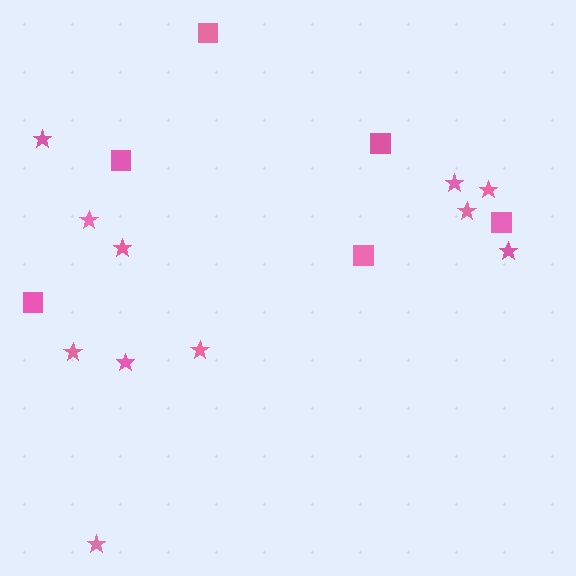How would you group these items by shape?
There are 2 groups: one group of stars (11) and one group of squares (6).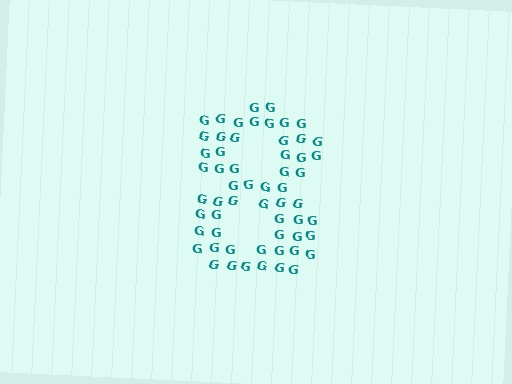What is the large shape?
The large shape is the digit 8.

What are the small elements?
The small elements are letter G's.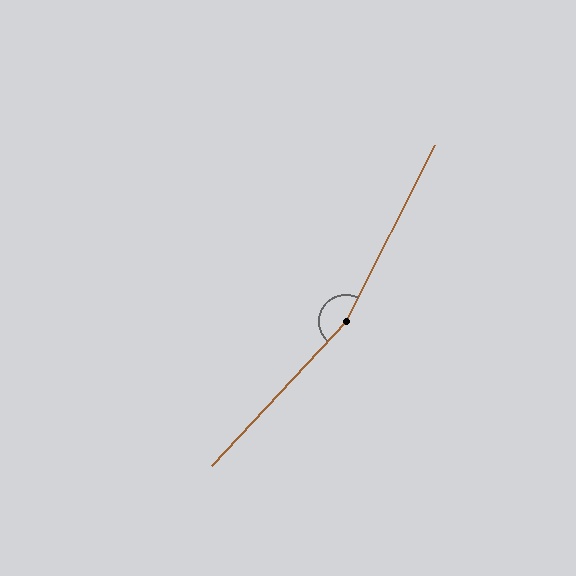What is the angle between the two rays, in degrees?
Approximately 164 degrees.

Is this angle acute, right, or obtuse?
It is obtuse.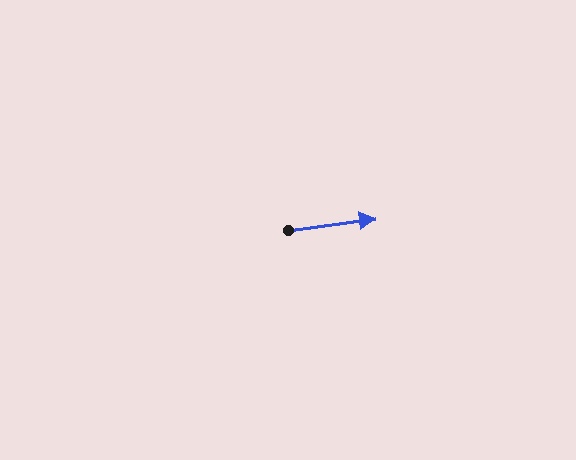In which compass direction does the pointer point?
East.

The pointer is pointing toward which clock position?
Roughly 3 o'clock.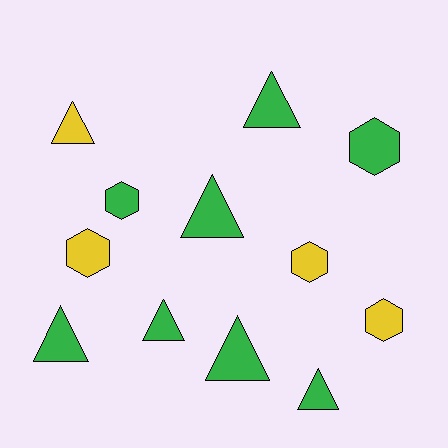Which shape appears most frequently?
Triangle, with 7 objects.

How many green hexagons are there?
There are 2 green hexagons.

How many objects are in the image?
There are 12 objects.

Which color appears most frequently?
Green, with 8 objects.